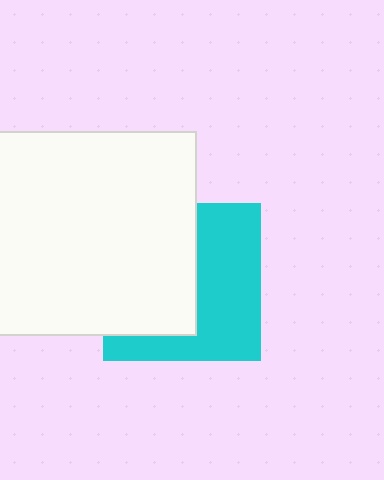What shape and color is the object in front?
The object in front is a white square.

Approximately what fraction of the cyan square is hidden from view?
Roughly 50% of the cyan square is hidden behind the white square.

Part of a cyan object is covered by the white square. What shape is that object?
It is a square.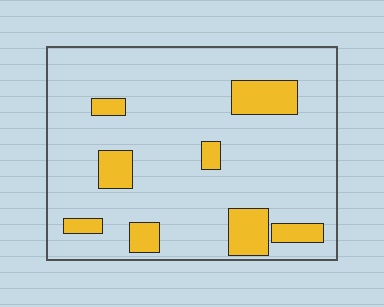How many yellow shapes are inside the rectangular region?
8.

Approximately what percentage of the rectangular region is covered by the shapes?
Approximately 15%.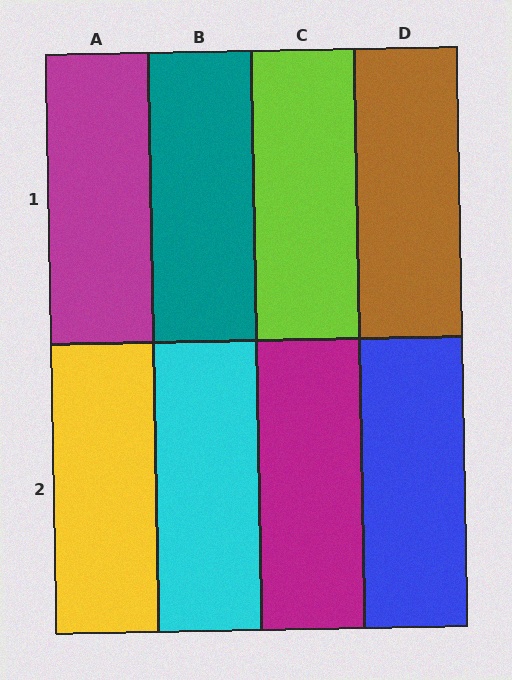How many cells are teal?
1 cell is teal.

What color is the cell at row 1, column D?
Brown.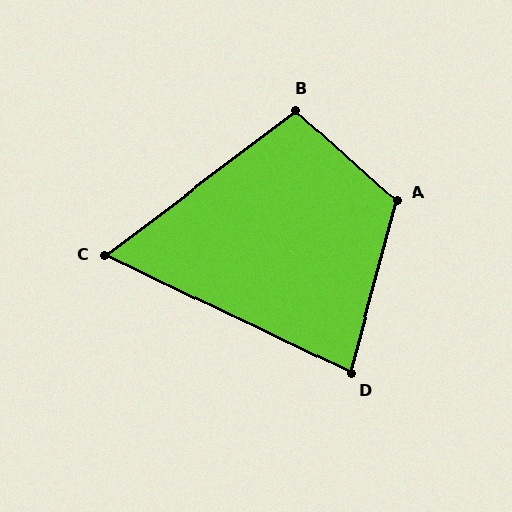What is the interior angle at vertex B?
Approximately 101 degrees (obtuse).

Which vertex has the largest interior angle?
A, at approximately 117 degrees.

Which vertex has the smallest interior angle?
C, at approximately 63 degrees.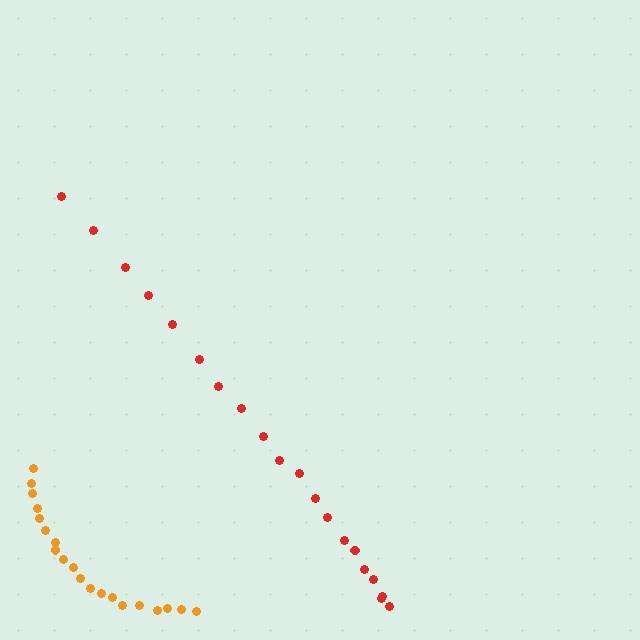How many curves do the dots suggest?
There are 2 distinct paths.